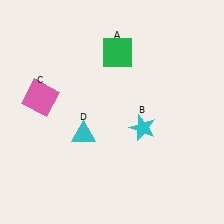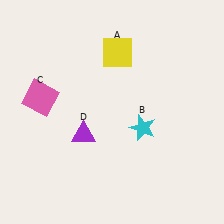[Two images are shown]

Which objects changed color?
A changed from green to yellow. D changed from cyan to purple.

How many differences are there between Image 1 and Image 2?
There are 2 differences between the two images.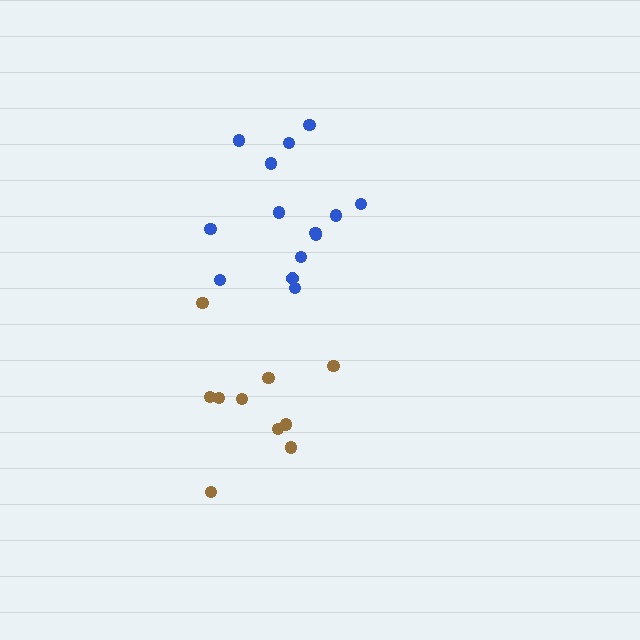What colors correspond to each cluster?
The clusters are colored: blue, brown.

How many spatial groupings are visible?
There are 2 spatial groupings.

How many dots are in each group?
Group 1: 14 dots, Group 2: 10 dots (24 total).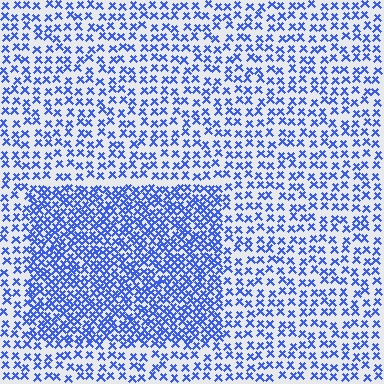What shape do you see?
I see a rectangle.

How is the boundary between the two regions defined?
The boundary is defined by a change in element density (approximately 2.1x ratio). All elements are the same color, size, and shape.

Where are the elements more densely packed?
The elements are more densely packed inside the rectangle boundary.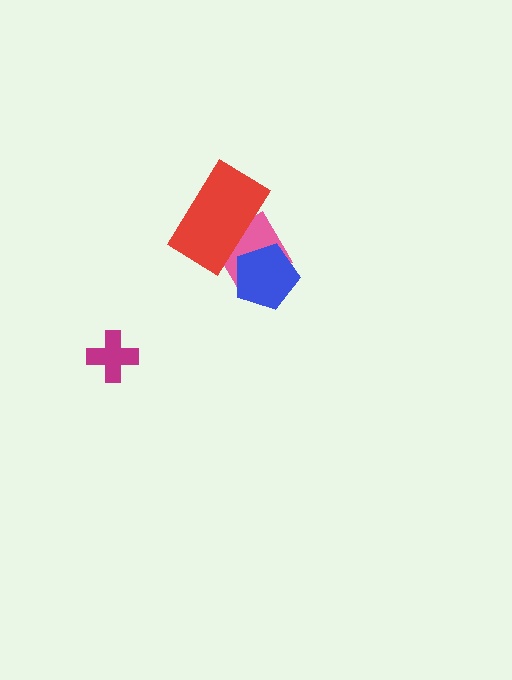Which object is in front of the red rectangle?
The blue pentagon is in front of the red rectangle.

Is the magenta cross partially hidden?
No, no other shape covers it.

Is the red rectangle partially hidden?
Yes, it is partially covered by another shape.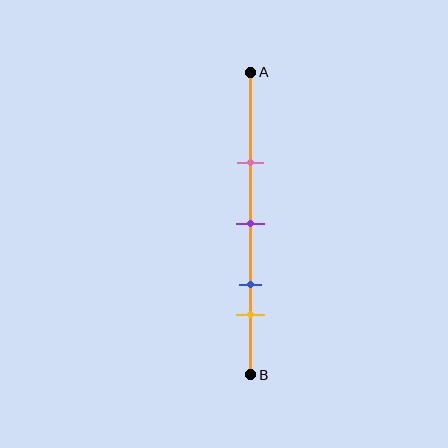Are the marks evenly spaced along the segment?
No, the marks are not evenly spaced.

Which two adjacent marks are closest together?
The blue and yellow marks are the closest adjacent pair.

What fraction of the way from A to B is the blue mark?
The blue mark is approximately 70% (0.7) of the way from A to B.